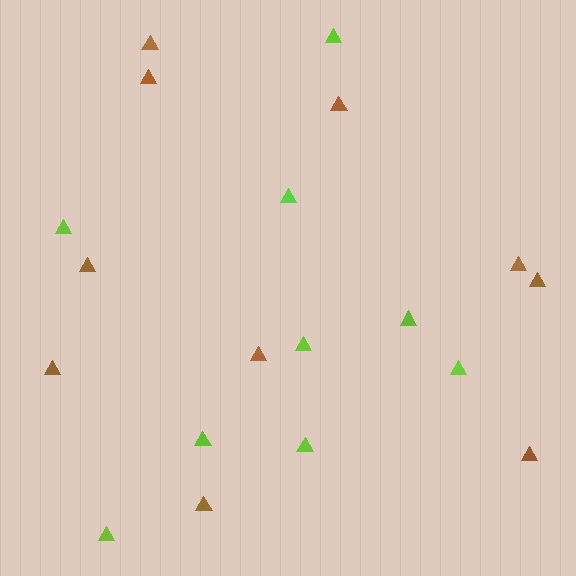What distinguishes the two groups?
There are 2 groups: one group of lime triangles (9) and one group of brown triangles (10).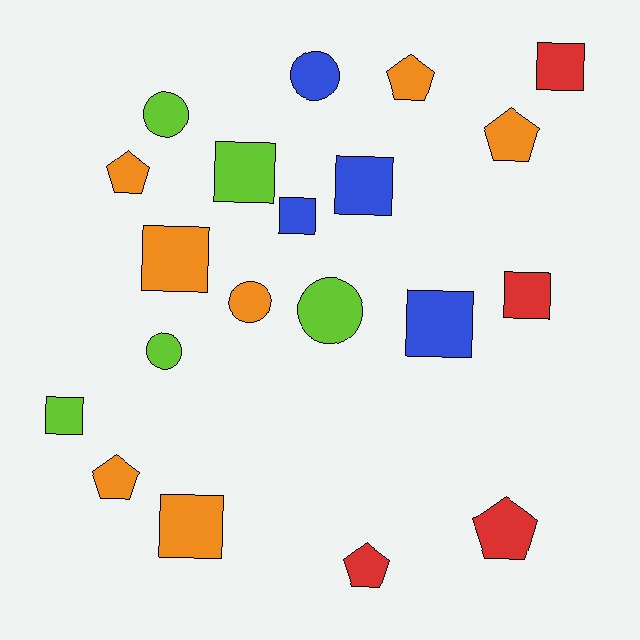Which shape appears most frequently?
Square, with 9 objects.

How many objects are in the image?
There are 20 objects.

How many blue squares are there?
There are 3 blue squares.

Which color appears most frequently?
Orange, with 7 objects.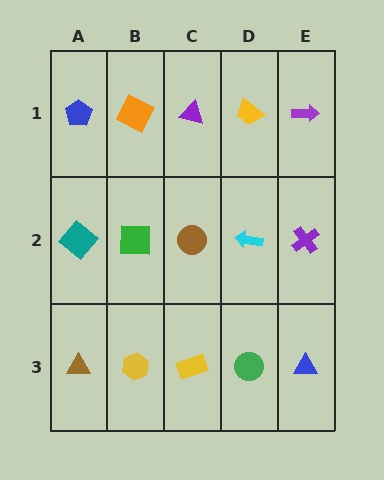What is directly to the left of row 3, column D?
A yellow rectangle.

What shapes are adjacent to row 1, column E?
A purple cross (row 2, column E), a yellow trapezoid (row 1, column D).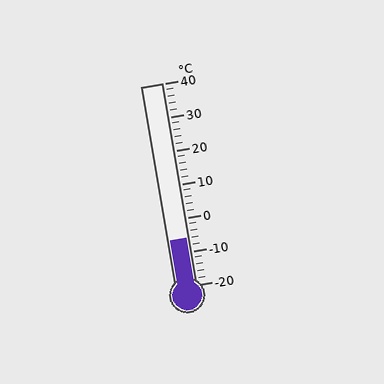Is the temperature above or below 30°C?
The temperature is below 30°C.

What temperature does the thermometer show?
The thermometer shows approximately -6°C.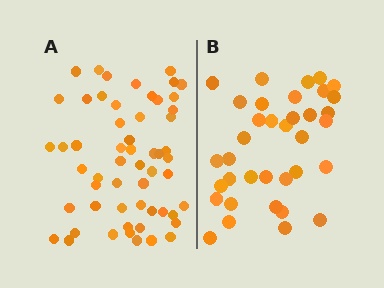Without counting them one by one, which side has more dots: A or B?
Region A (the left region) has more dots.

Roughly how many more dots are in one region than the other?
Region A has approximately 20 more dots than region B.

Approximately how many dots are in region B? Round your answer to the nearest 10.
About 40 dots. (The exact count is 36, which rounds to 40.)